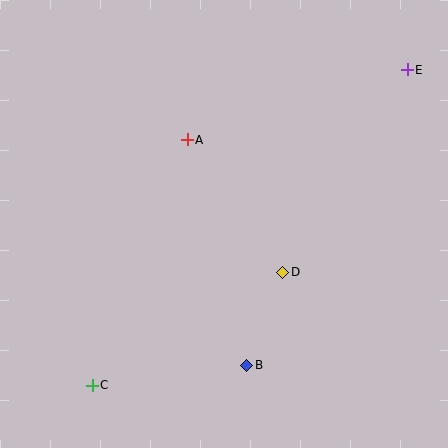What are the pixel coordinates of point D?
Point D is at (283, 272).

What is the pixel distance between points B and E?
The distance between B and E is 336 pixels.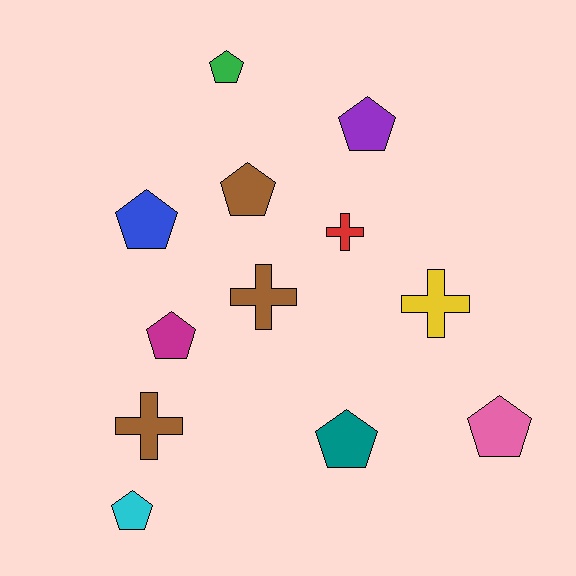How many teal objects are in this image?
There is 1 teal object.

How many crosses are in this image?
There are 4 crosses.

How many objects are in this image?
There are 12 objects.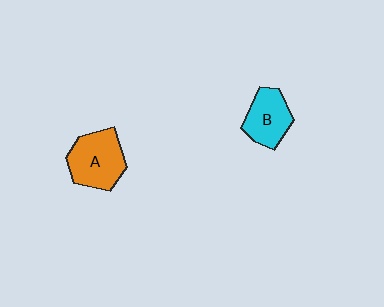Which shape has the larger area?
Shape A (orange).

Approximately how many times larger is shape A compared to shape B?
Approximately 1.3 times.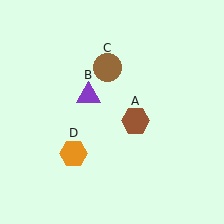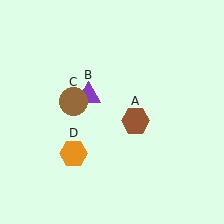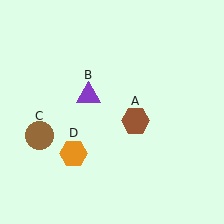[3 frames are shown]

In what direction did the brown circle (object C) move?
The brown circle (object C) moved down and to the left.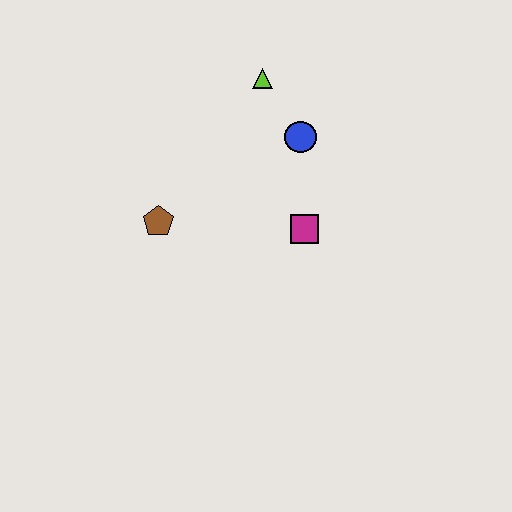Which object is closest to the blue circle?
The lime triangle is closest to the blue circle.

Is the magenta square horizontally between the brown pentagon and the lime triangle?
No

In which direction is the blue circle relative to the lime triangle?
The blue circle is below the lime triangle.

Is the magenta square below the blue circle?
Yes